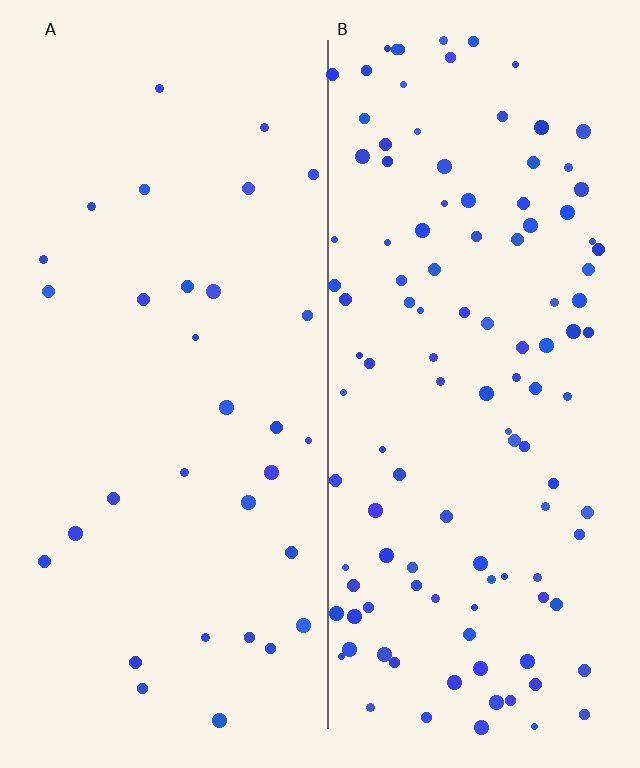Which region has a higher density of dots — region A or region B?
B (the right).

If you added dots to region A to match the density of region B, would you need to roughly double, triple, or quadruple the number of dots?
Approximately quadruple.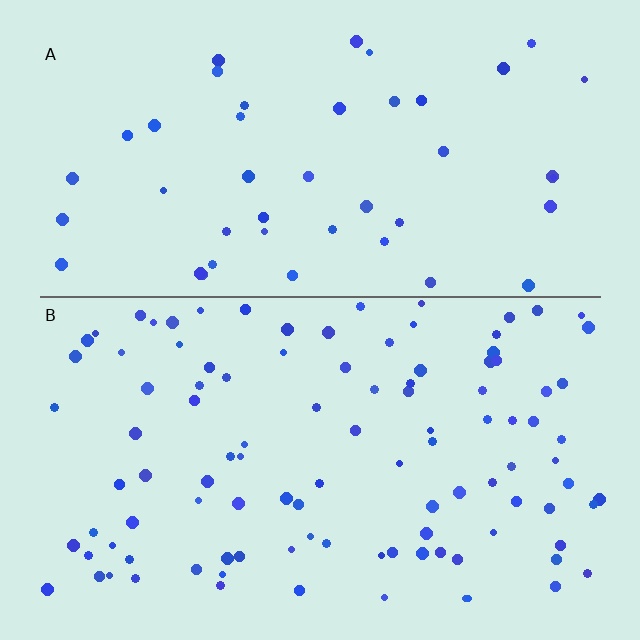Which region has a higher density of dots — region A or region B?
B (the bottom).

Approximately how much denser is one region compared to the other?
Approximately 2.3× — region B over region A.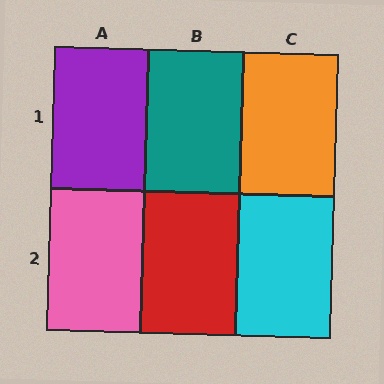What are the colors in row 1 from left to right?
Purple, teal, orange.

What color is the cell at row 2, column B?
Red.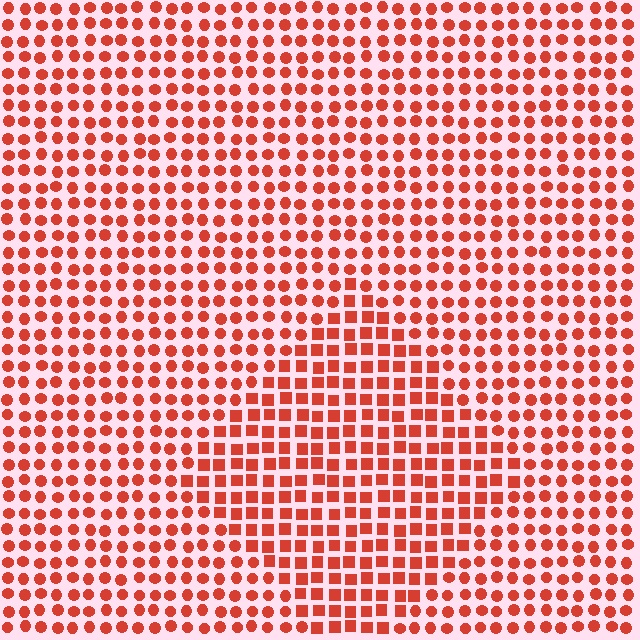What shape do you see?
I see a diamond.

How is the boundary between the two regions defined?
The boundary is defined by a change in element shape: squares inside vs. circles outside. All elements share the same color and spacing.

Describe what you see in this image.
The image is filled with small red elements arranged in a uniform grid. A diamond-shaped region contains squares, while the surrounding area contains circles. The boundary is defined purely by the change in element shape.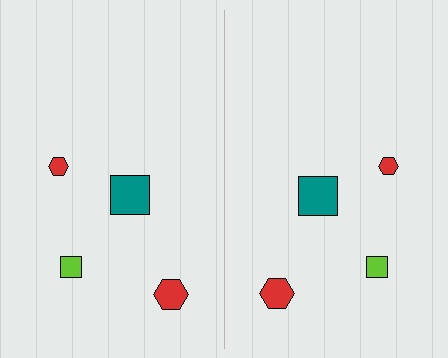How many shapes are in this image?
There are 8 shapes in this image.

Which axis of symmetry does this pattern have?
The pattern has a vertical axis of symmetry running through the center of the image.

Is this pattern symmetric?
Yes, this pattern has bilateral (reflection) symmetry.